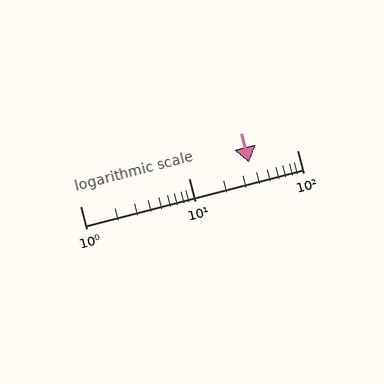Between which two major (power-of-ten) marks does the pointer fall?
The pointer is between 10 and 100.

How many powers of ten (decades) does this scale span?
The scale spans 2 decades, from 1 to 100.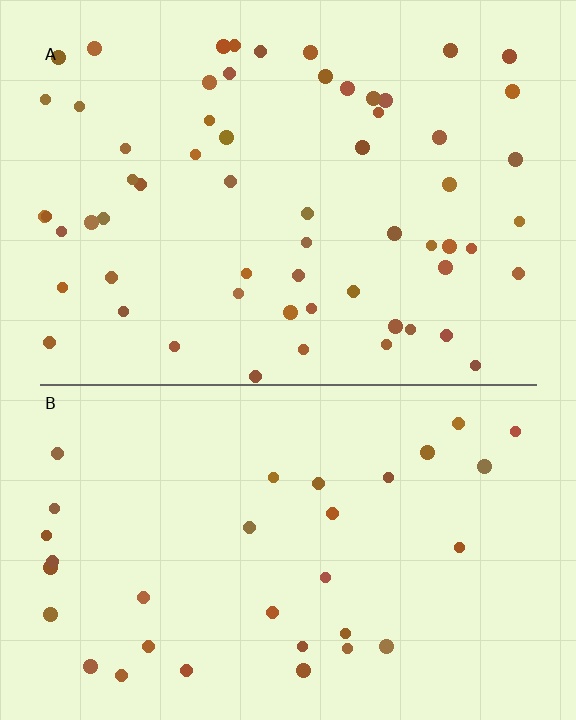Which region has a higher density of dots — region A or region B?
A (the top).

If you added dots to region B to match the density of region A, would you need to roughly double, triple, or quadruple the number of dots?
Approximately double.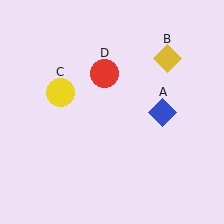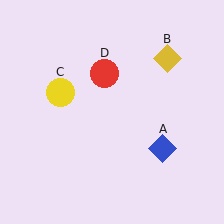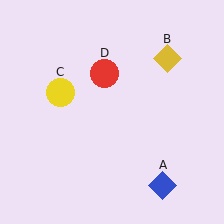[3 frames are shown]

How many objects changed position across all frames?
1 object changed position: blue diamond (object A).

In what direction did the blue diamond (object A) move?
The blue diamond (object A) moved down.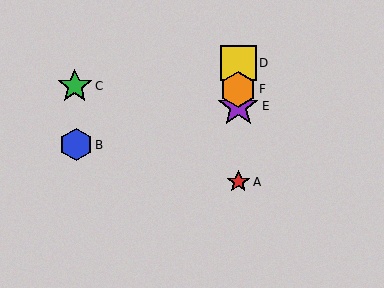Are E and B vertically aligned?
No, E is at x≈238 and B is at x≈76.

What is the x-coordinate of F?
Object F is at x≈238.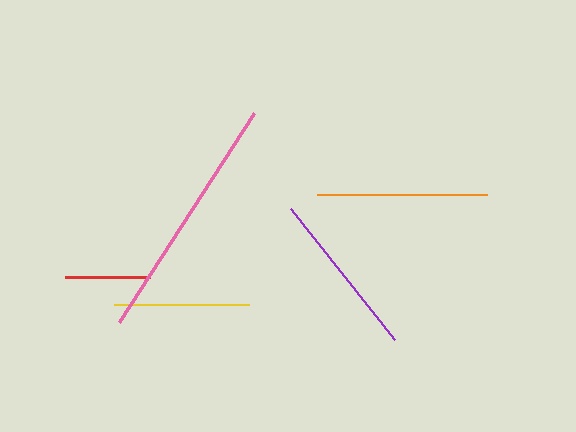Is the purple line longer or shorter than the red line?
The purple line is longer than the red line.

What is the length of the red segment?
The red segment is approximately 84 pixels long.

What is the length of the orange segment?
The orange segment is approximately 170 pixels long.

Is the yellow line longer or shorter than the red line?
The yellow line is longer than the red line.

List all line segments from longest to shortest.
From longest to shortest: pink, orange, purple, yellow, red.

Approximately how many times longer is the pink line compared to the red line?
The pink line is approximately 2.9 times the length of the red line.